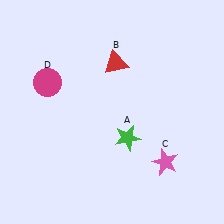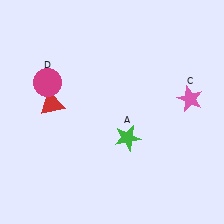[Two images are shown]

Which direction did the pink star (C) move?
The pink star (C) moved up.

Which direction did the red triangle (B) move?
The red triangle (B) moved left.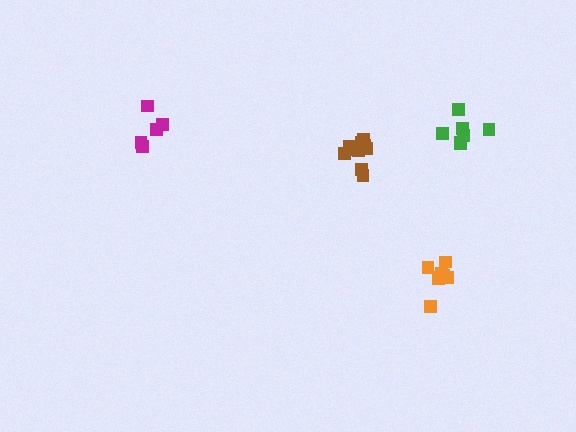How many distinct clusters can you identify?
There are 4 distinct clusters.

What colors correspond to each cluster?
The clusters are colored: magenta, orange, brown, green.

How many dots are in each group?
Group 1: 5 dots, Group 2: 9 dots, Group 3: 10 dots, Group 4: 7 dots (31 total).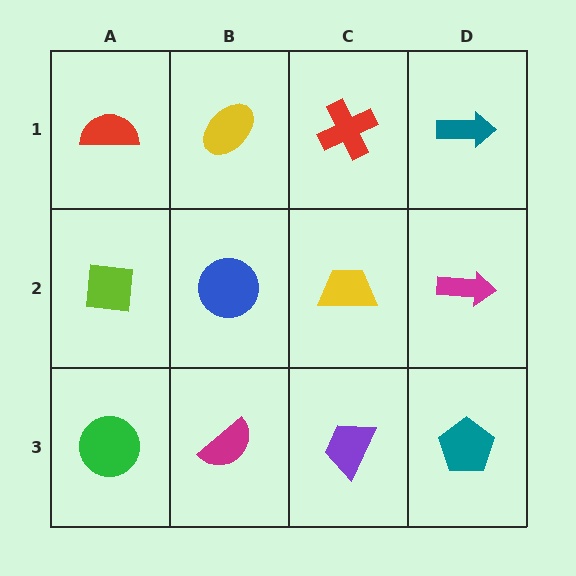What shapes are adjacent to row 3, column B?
A blue circle (row 2, column B), a green circle (row 3, column A), a purple trapezoid (row 3, column C).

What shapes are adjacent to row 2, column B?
A yellow ellipse (row 1, column B), a magenta semicircle (row 3, column B), a lime square (row 2, column A), a yellow trapezoid (row 2, column C).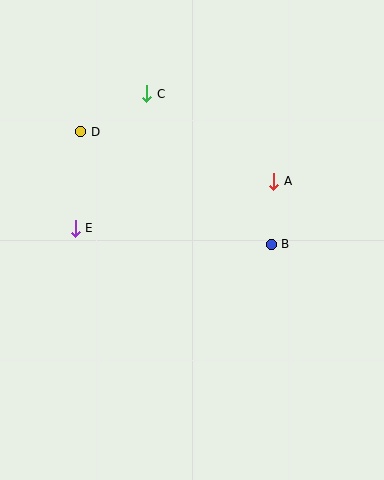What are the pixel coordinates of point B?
Point B is at (271, 244).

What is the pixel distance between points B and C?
The distance between B and C is 195 pixels.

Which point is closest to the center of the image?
Point B at (271, 244) is closest to the center.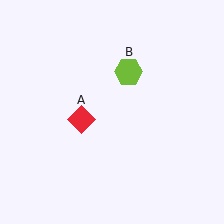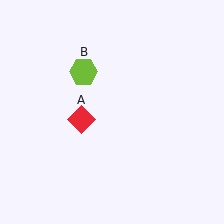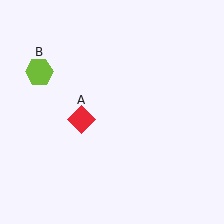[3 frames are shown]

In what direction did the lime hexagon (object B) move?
The lime hexagon (object B) moved left.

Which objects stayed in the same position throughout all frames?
Red diamond (object A) remained stationary.